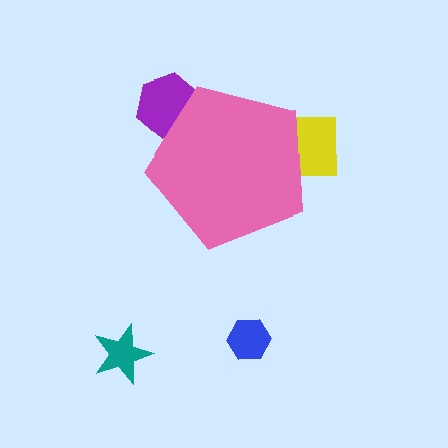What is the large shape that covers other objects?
A pink pentagon.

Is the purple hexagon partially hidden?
Yes, the purple hexagon is partially hidden behind the pink pentagon.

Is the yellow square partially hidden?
Yes, the yellow square is partially hidden behind the pink pentagon.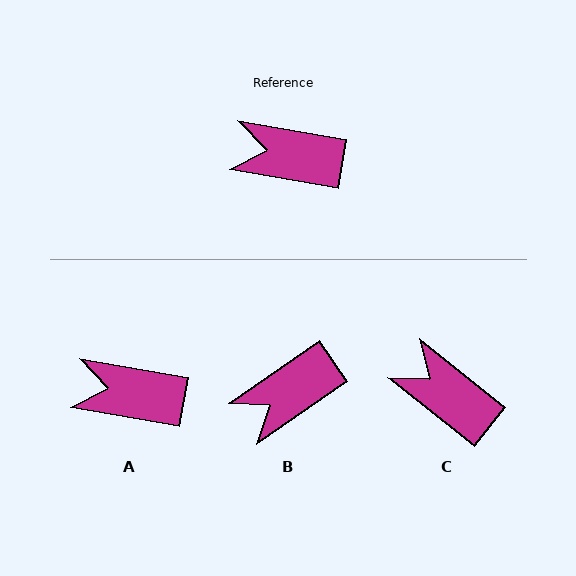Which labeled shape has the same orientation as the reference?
A.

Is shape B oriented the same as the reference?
No, it is off by about 45 degrees.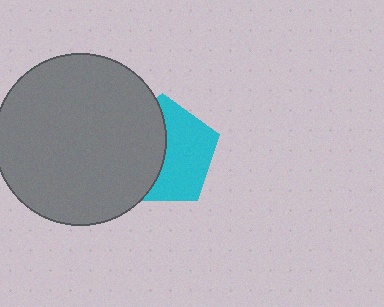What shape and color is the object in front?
The object in front is a gray circle.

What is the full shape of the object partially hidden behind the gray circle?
The partially hidden object is a cyan pentagon.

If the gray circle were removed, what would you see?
You would see the complete cyan pentagon.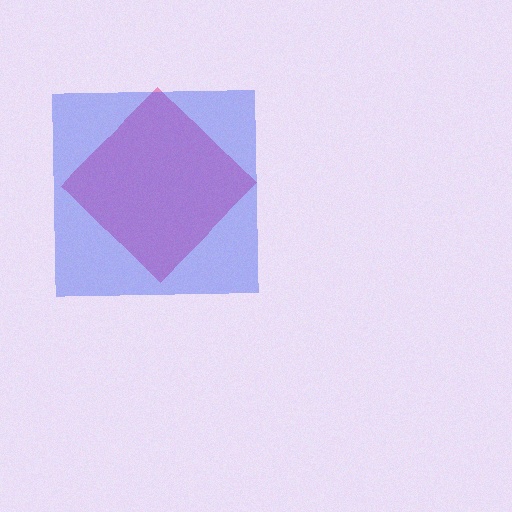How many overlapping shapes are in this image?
There are 2 overlapping shapes in the image.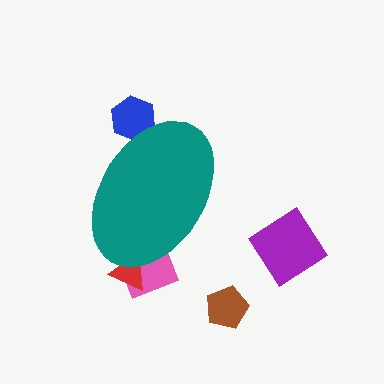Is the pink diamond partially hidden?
Yes, the pink diamond is partially hidden behind the teal ellipse.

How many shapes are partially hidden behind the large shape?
3 shapes are partially hidden.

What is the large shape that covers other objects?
A teal ellipse.